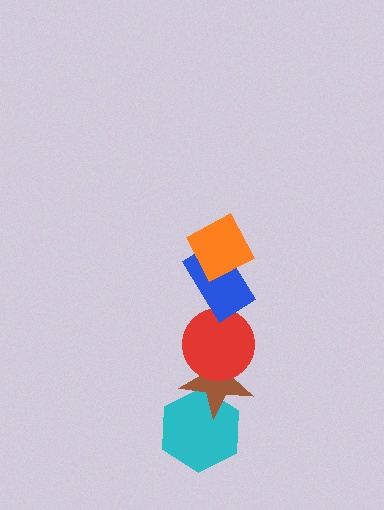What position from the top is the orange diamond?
The orange diamond is 1st from the top.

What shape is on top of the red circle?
The blue rectangle is on top of the red circle.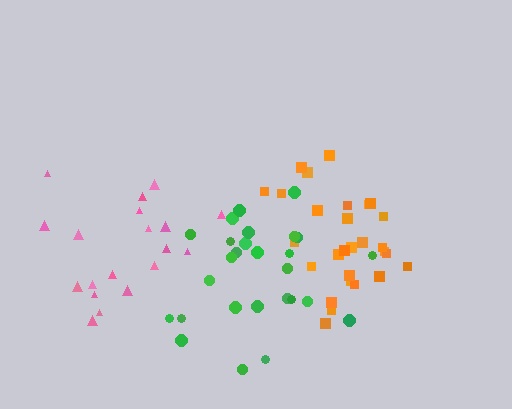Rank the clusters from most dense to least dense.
orange, green, pink.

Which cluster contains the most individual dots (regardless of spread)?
Orange (28).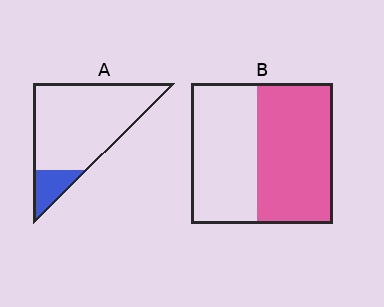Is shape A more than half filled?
No.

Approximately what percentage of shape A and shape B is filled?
A is approximately 15% and B is approximately 55%.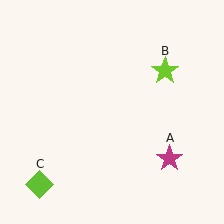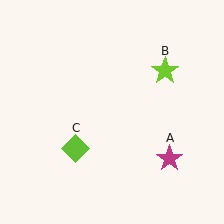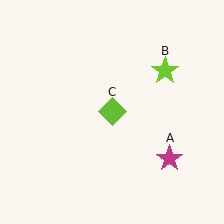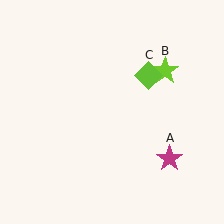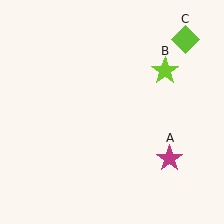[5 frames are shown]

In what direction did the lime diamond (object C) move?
The lime diamond (object C) moved up and to the right.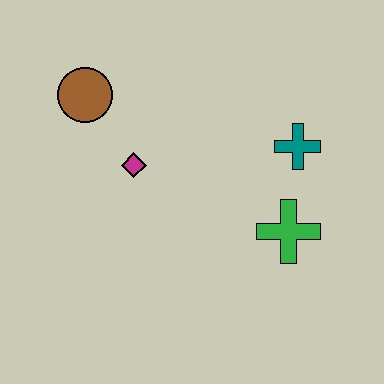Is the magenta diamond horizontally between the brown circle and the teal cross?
Yes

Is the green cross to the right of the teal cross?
No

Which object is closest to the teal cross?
The green cross is closest to the teal cross.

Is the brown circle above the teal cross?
Yes